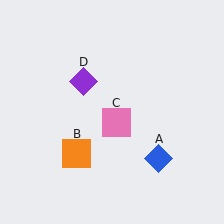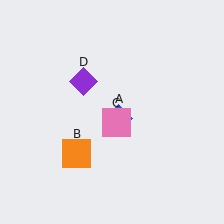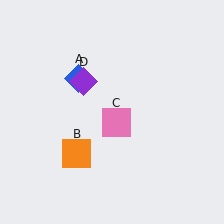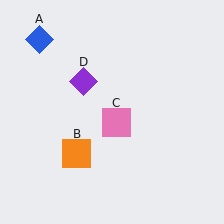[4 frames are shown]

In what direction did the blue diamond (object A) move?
The blue diamond (object A) moved up and to the left.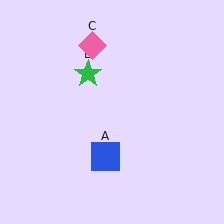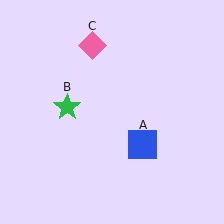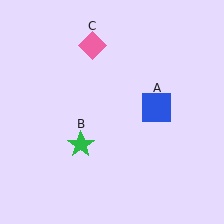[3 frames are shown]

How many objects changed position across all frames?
2 objects changed position: blue square (object A), green star (object B).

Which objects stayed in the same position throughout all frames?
Pink diamond (object C) remained stationary.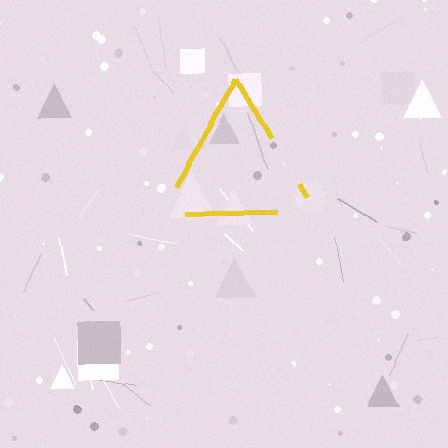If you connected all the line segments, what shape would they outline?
They would outline a triangle.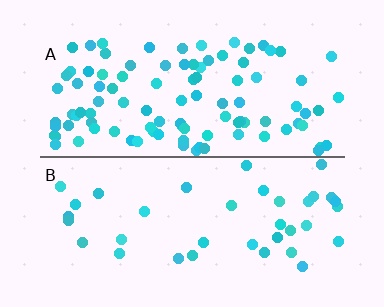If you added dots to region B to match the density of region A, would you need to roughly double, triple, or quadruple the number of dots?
Approximately triple.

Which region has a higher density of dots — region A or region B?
A (the top).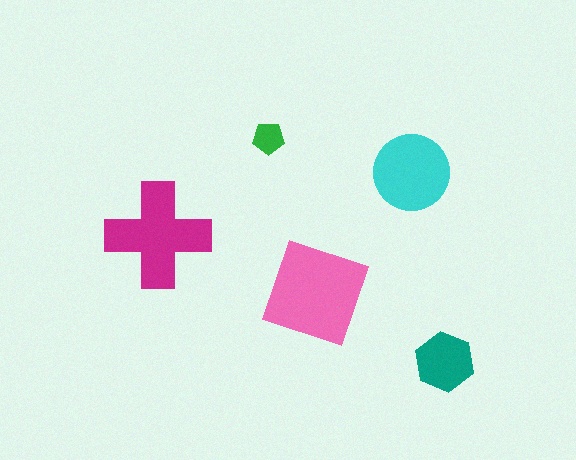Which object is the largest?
The pink diamond.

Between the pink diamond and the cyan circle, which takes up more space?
The pink diamond.